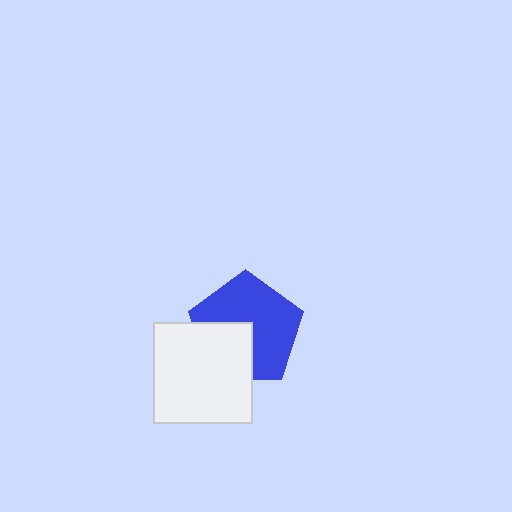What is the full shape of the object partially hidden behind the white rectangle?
The partially hidden object is a blue pentagon.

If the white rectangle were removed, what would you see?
You would see the complete blue pentagon.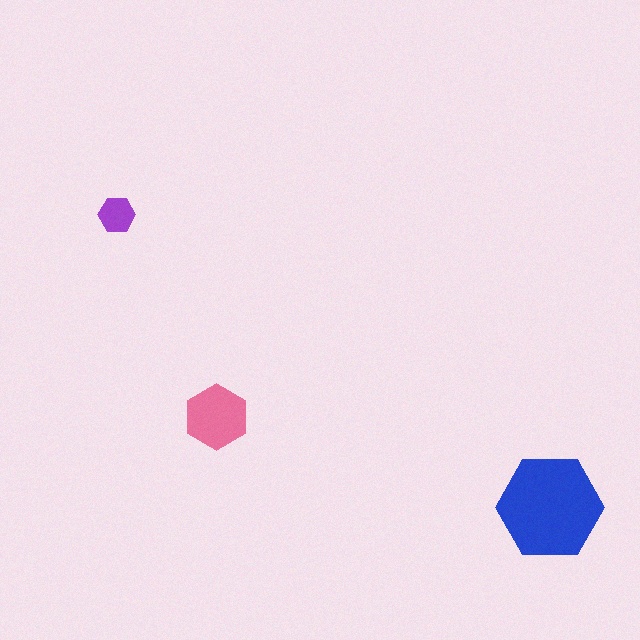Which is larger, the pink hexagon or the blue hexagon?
The blue one.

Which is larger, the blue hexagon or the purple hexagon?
The blue one.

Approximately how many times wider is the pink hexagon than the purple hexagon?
About 2 times wider.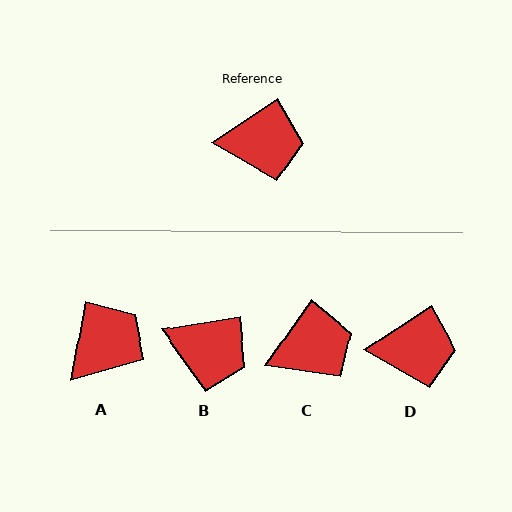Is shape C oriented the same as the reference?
No, it is off by about 21 degrees.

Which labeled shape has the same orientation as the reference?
D.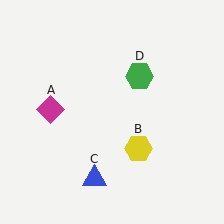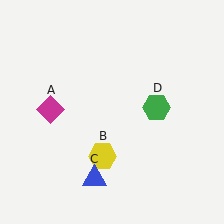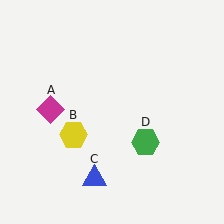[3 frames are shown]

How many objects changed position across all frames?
2 objects changed position: yellow hexagon (object B), green hexagon (object D).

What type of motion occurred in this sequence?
The yellow hexagon (object B), green hexagon (object D) rotated clockwise around the center of the scene.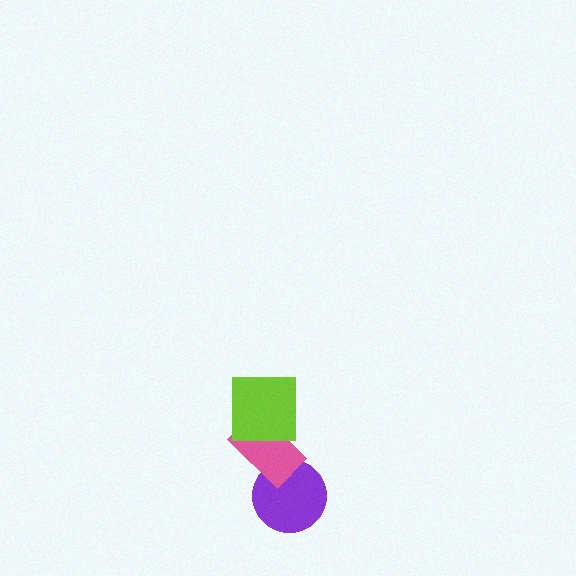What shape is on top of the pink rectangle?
The lime square is on top of the pink rectangle.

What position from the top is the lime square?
The lime square is 1st from the top.